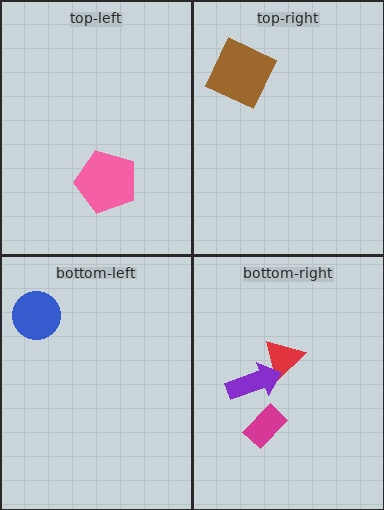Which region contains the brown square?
The top-right region.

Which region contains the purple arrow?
The bottom-right region.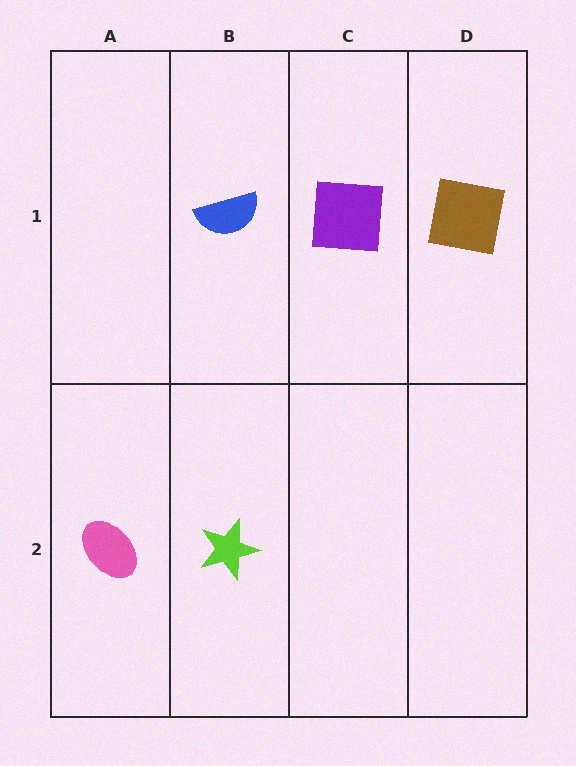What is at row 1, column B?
A blue semicircle.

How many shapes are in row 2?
2 shapes.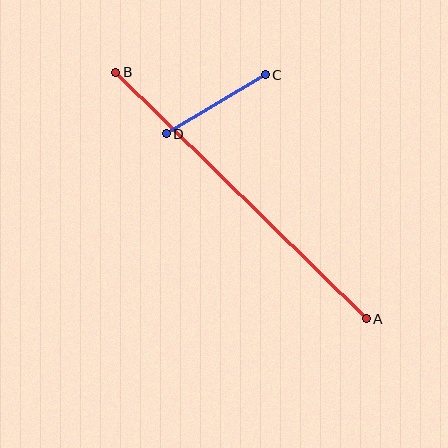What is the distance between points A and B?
The distance is approximately 351 pixels.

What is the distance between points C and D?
The distance is approximately 115 pixels.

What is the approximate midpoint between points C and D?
The midpoint is at approximately (216, 104) pixels.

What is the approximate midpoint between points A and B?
The midpoint is at approximately (241, 196) pixels.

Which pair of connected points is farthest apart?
Points A and B are farthest apart.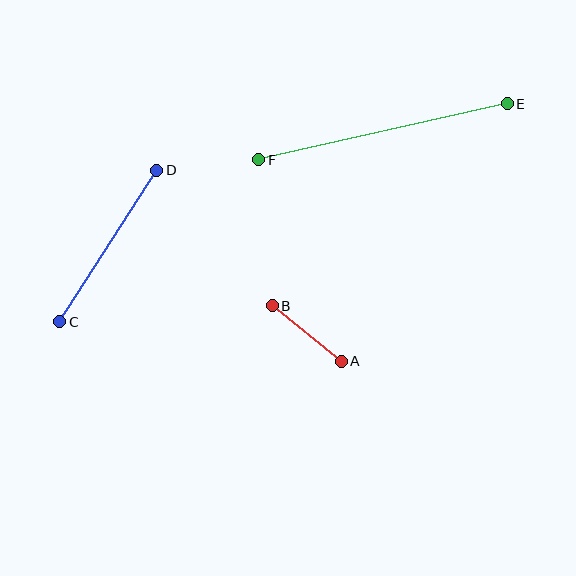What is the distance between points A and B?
The distance is approximately 89 pixels.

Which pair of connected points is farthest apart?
Points E and F are farthest apart.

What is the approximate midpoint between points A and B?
The midpoint is at approximately (307, 334) pixels.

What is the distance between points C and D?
The distance is approximately 180 pixels.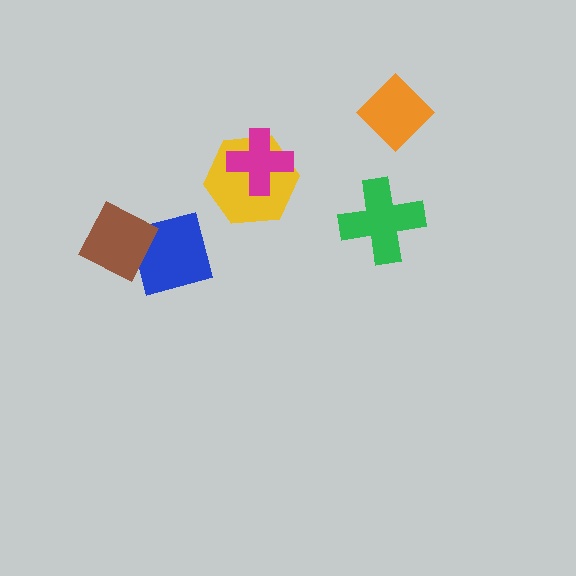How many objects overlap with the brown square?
1 object overlaps with the brown square.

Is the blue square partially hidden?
Yes, it is partially covered by another shape.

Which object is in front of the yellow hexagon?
The magenta cross is in front of the yellow hexagon.